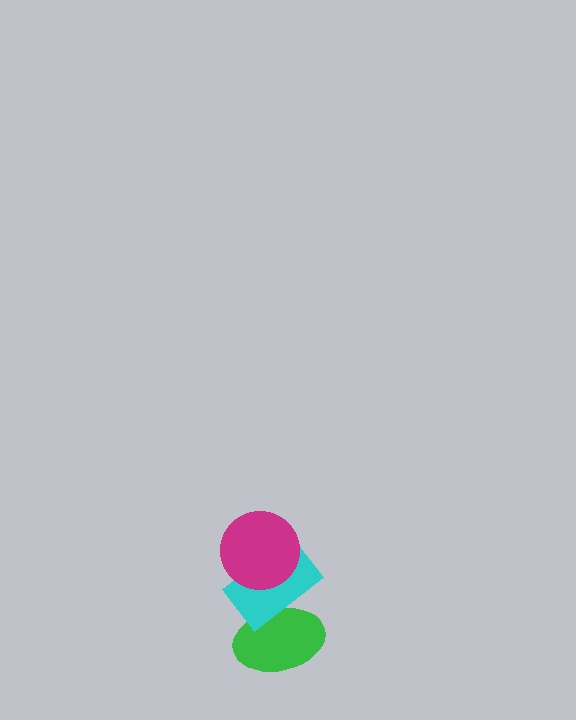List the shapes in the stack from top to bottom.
From top to bottom: the magenta circle, the cyan rectangle, the green ellipse.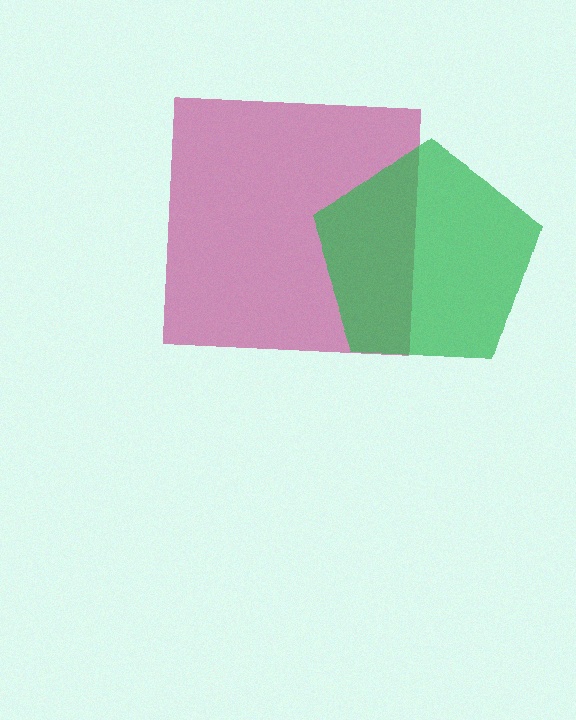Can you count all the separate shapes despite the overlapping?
Yes, there are 2 separate shapes.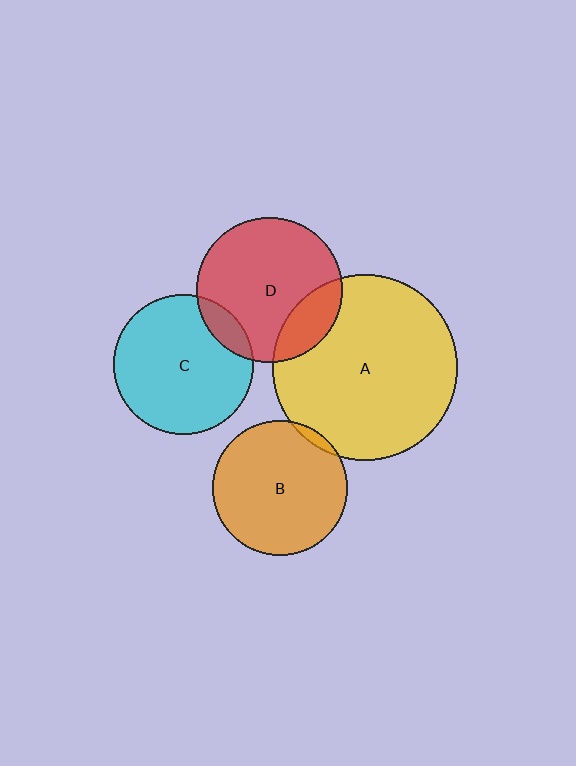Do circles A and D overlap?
Yes.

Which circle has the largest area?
Circle A (yellow).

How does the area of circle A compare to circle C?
Approximately 1.8 times.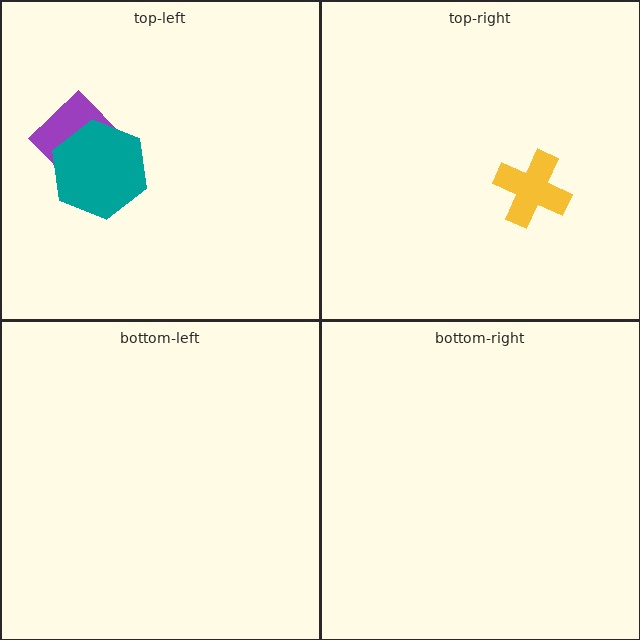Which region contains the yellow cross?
The top-right region.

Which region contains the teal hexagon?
The top-left region.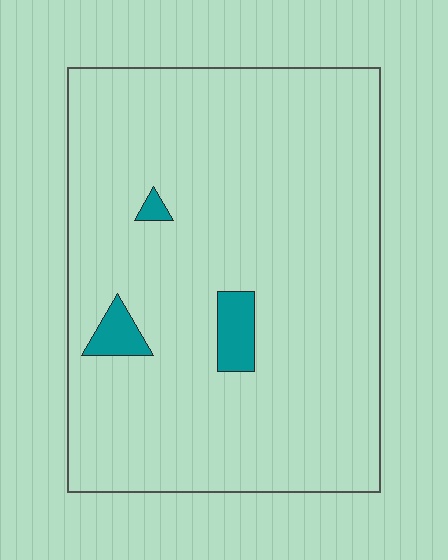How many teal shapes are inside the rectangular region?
3.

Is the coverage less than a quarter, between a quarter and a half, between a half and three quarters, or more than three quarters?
Less than a quarter.